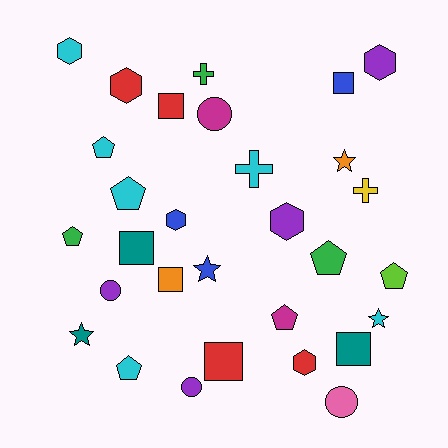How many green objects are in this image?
There are 3 green objects.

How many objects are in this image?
There are 30 objects.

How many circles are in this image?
There are 4 circles.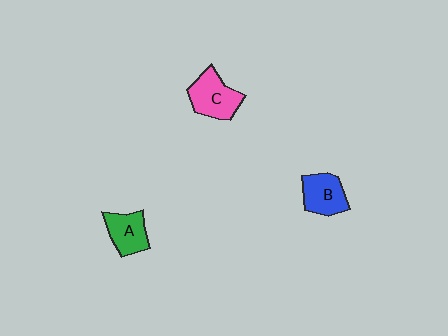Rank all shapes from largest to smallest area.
From largest to smallest: C (pink), B (blue), A (green).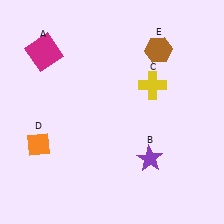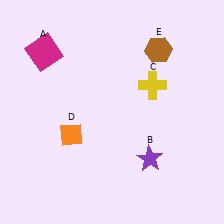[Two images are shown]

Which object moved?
The orange diamond (D) moved right.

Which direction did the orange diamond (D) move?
The orange diamond (D) moved right.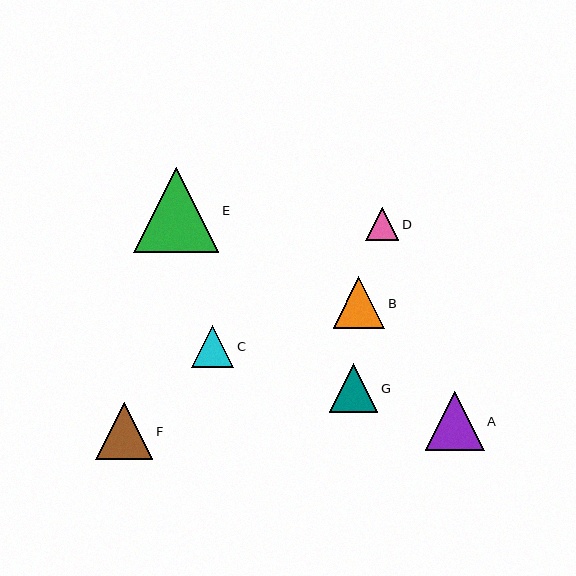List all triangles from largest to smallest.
From largest to smallest: E, A, F, B, G, C, D.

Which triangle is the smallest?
Triangle D is the smallest with a size of approximately 33 pixels.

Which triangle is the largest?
Triangle E is the largest with a size of approximately 85 pixels.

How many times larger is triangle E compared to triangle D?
Triangle E is approximately 2.6 times the size of triangle D.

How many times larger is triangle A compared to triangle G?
Triangle A is approximately 1.2 times the size of triangle G.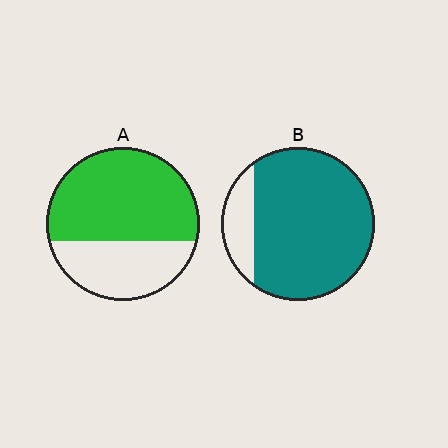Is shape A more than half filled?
Yes.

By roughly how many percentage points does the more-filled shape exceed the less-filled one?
By roughly 20 percentage points (B over A).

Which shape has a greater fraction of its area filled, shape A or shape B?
Shape B.